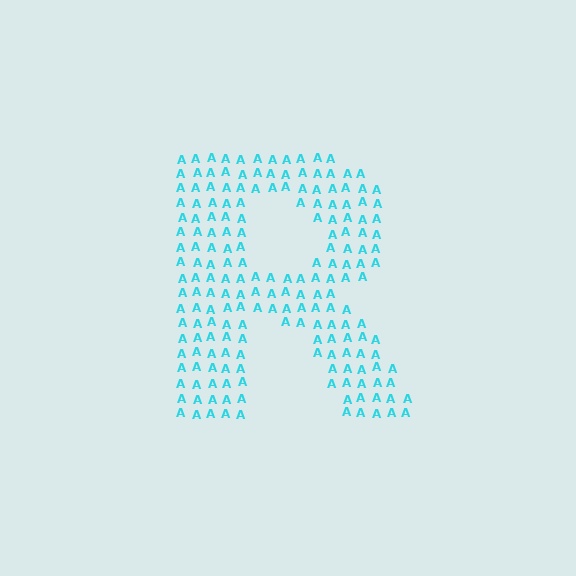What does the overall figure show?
The overall figure shows the letter R.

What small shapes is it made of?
It is made of small letter A's.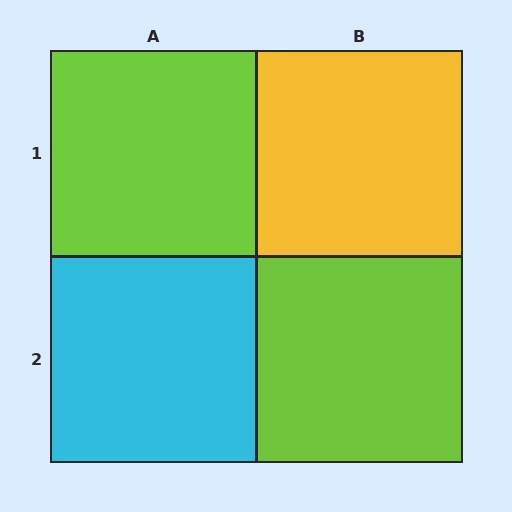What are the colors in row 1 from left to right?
Lime, yellow.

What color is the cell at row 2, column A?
Cyan.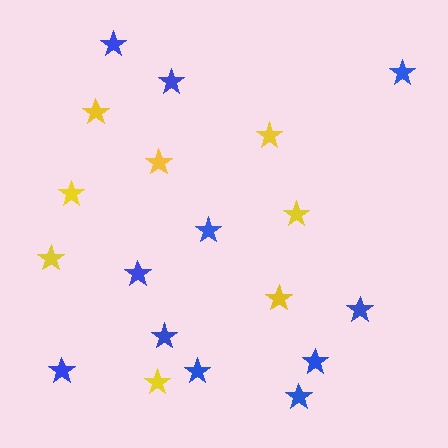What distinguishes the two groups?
There are 2 groups: one group of blue stars (11) and one group of yellow stars (8).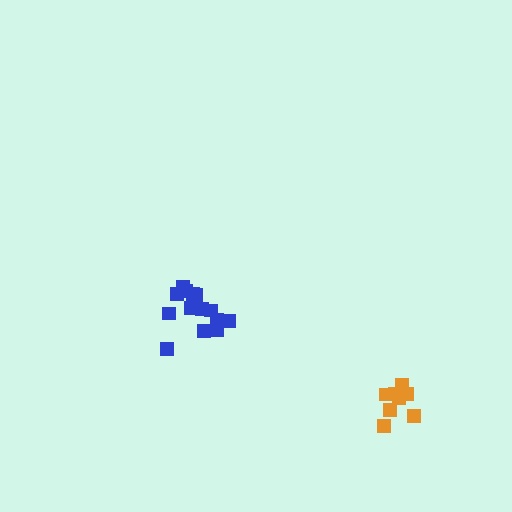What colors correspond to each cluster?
The clusters are colored: blue, orange.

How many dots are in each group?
Group 1: 14 dots, Group 2: 8 dots (22 total).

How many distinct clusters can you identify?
There are 2 distinct clusters.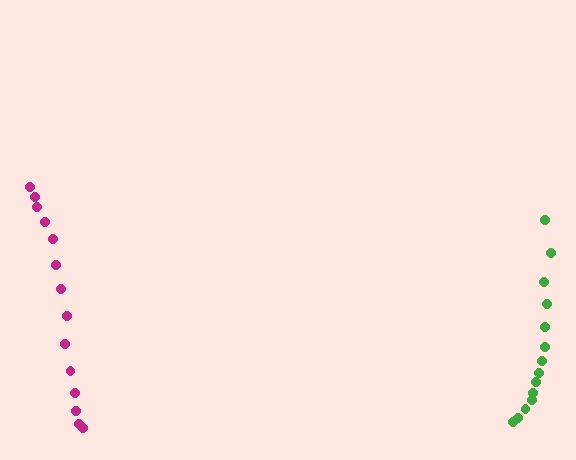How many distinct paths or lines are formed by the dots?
There are 2 distinct paths.